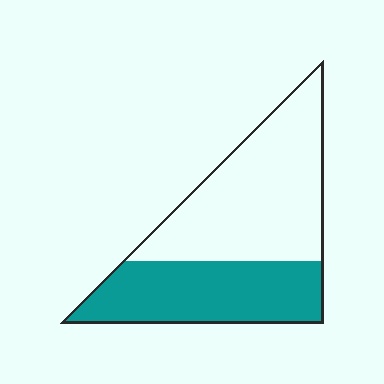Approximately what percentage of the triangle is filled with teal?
Approximately 40%.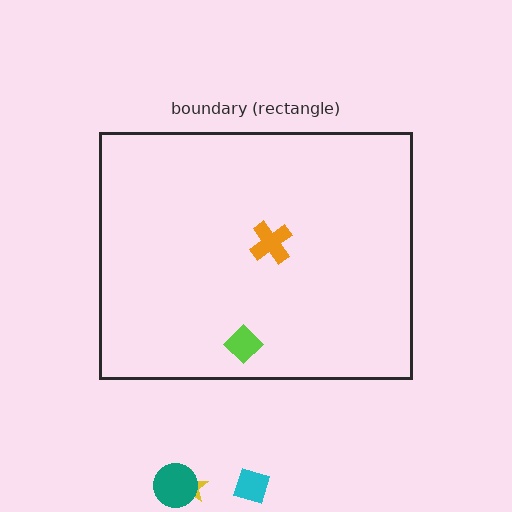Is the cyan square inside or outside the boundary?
Outside.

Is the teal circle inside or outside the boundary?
Outside.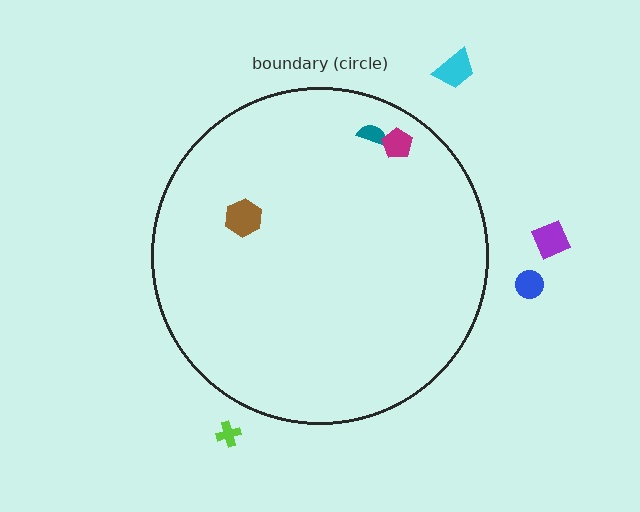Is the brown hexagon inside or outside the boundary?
Inside.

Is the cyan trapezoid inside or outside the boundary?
Outside.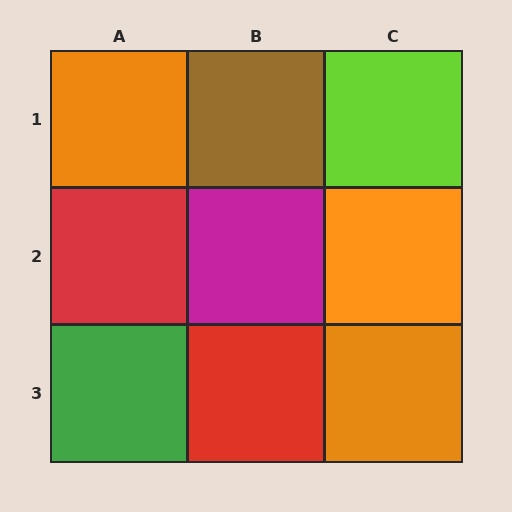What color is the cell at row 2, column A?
Red.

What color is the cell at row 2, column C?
Orange.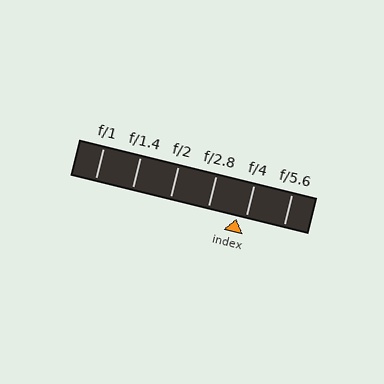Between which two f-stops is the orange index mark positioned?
The index mark is between f/2.8 and f/4.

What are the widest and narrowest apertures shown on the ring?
The widest aperture shown is f/1 and the narrowest is f/5.6.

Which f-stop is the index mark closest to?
The index mark is closest to f/4.